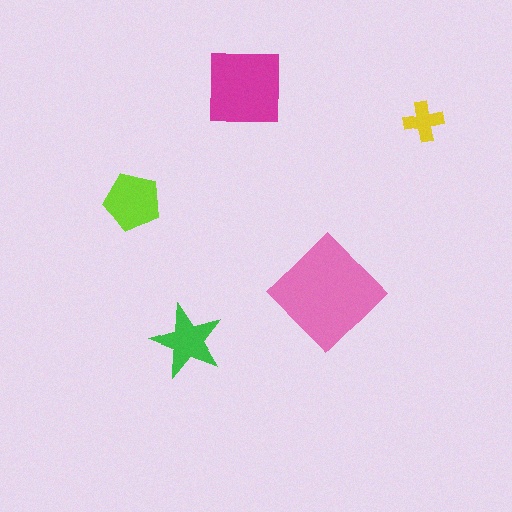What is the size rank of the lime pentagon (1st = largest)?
3rd.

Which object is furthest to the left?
The lime pentagon is leftmost.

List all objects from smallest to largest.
The yellow cross, the green star, the lime pentagon, the magenta square, the pink diamond.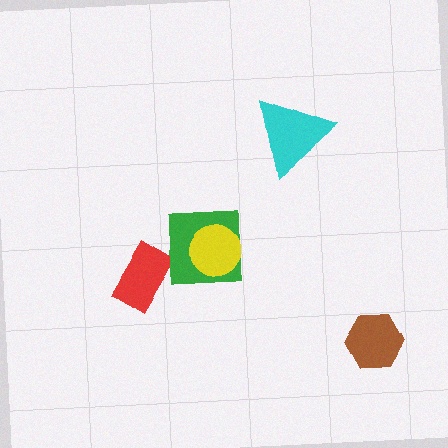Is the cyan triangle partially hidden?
No, no other shape covers it.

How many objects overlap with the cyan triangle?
0 objects overlap with the cyan triangle.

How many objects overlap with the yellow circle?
1 object overlaps with the yellow circle.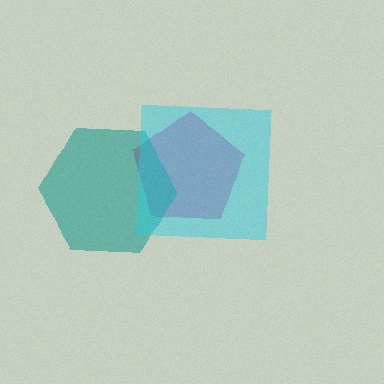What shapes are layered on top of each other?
The layered shapes are: a magenta pentagon, a teal hexagon, a cyan square.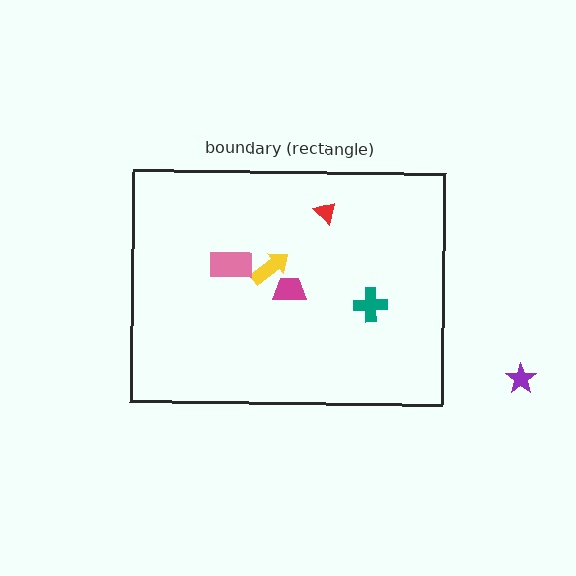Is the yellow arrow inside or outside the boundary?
Inside.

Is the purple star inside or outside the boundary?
Outside.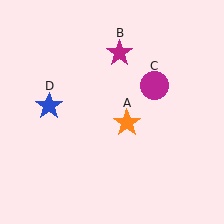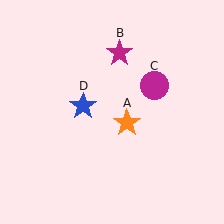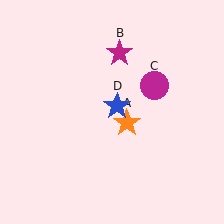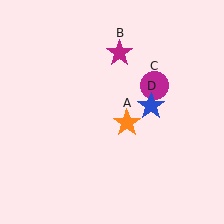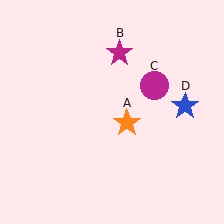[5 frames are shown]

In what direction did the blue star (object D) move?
The blue star (object D) moved right.